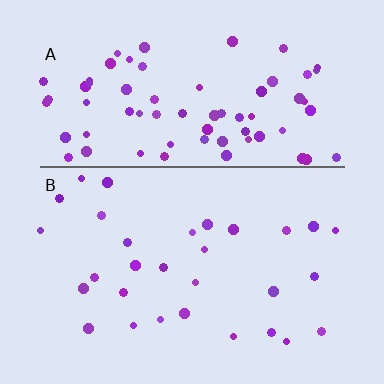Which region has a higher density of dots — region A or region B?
A (the top).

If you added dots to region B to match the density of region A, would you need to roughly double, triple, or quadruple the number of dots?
Approximately triple.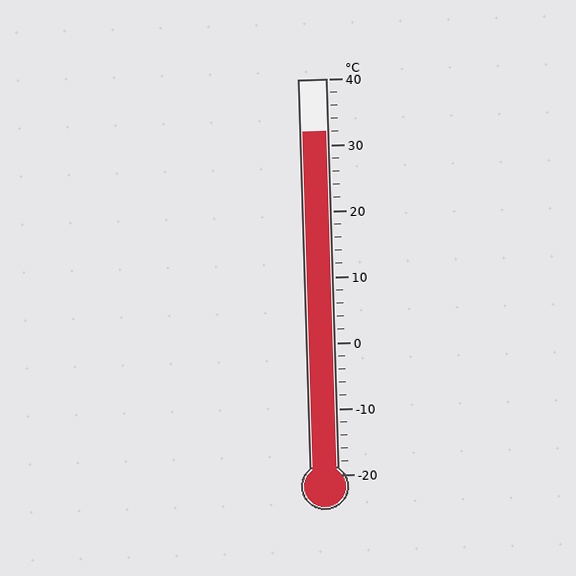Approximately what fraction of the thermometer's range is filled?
The thermometer is filled to approximately 85% of its range.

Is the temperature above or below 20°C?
The temperature is above 20°C.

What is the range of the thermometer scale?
The thermometer scale ranges from -20°C to 40°C.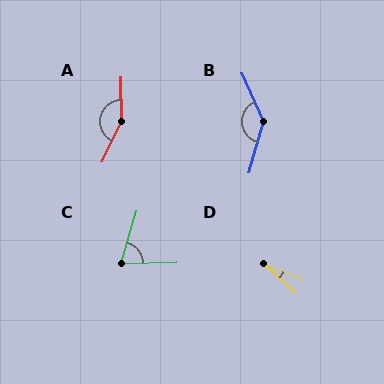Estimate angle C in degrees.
Approximately 72 degrees.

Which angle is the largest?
A, at approximately 154 degrees.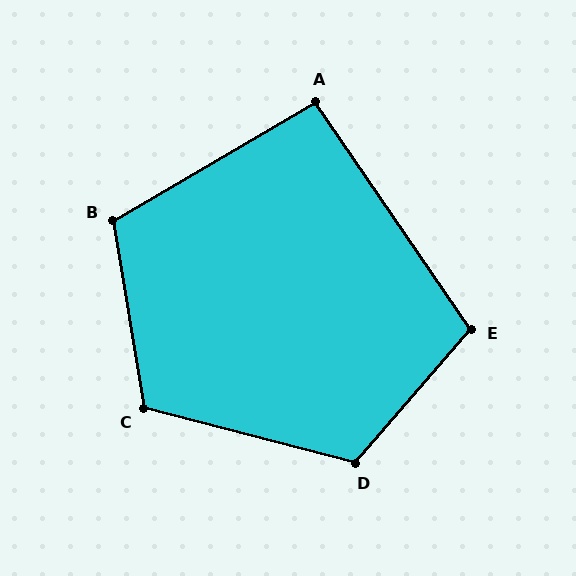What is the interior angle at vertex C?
Approximately 114 degrees (obtuse).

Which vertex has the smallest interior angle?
A, at approximately 94 degrees.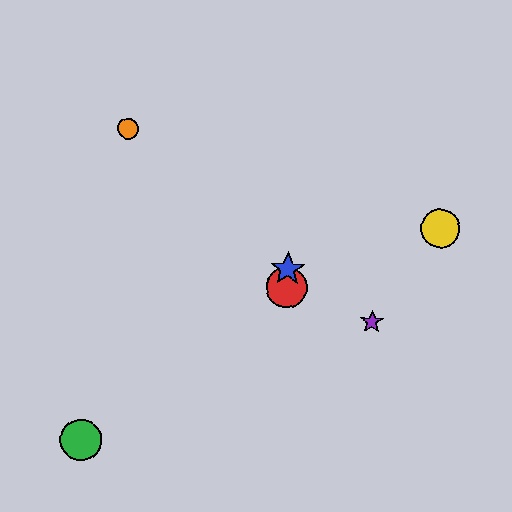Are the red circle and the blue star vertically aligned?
Yes, both are at x≈287.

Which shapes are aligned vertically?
The red circle, the blue star are aligned vertically.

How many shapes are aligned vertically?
2 shapes (the red circle, the blue star) are aligned vertically.